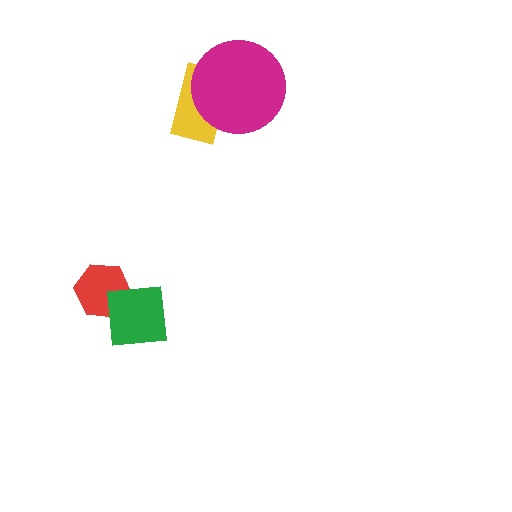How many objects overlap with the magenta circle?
1 object overlaps with the magenta circle.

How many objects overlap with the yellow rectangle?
1 object overlaps with the yellow rectangle.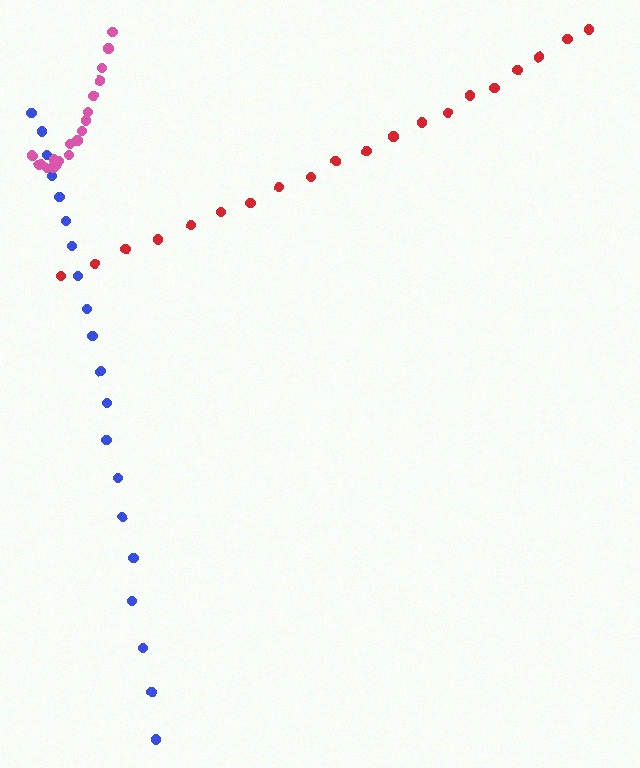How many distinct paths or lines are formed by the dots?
There are 3 distinct paths.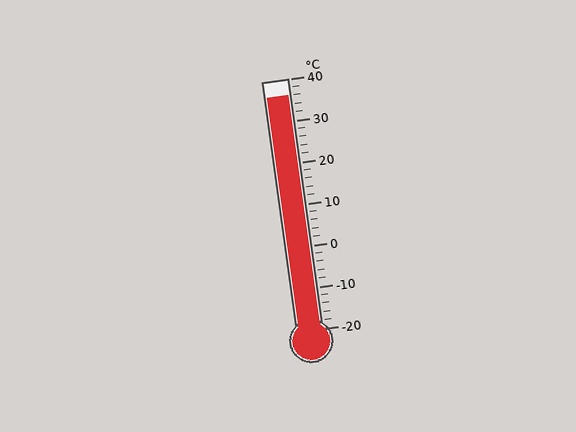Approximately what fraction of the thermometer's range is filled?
The thermometer is filled to approximately 95% of its range.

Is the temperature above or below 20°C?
The temperature is above 20°C.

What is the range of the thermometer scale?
The thermometer scale ranges from -20°C to 40°C.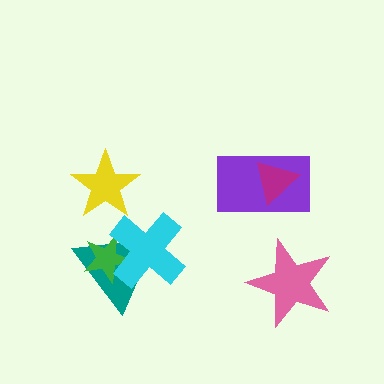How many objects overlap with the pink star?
0 objects overlap with the pink star.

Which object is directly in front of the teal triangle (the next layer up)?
The green star is directly in front of the teal triangle.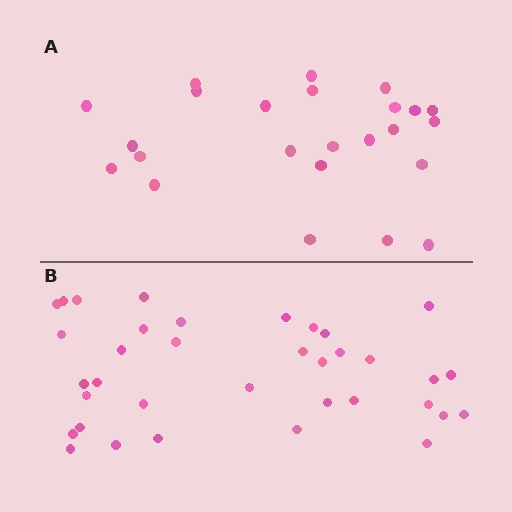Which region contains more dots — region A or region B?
Region B (the bottom region) has more dots.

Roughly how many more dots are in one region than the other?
Region B has roughly 12 or so more dots than region A.